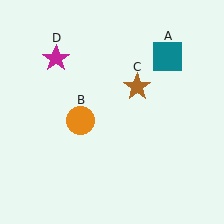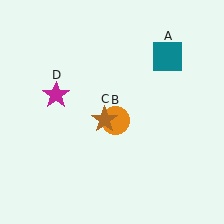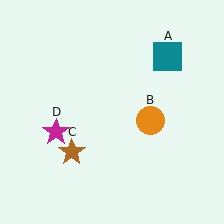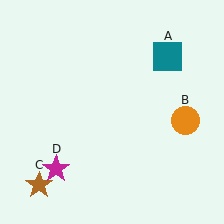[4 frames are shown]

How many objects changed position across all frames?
3 objects changed position: orange circle (object B), brown star (object C), magenta star (object D).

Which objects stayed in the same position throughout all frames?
Teal square (object A) remained stationary.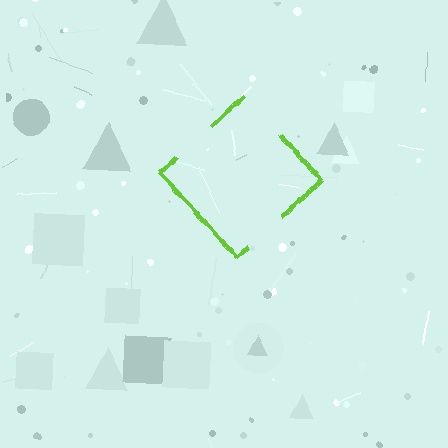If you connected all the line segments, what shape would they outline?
They would outline a diamond.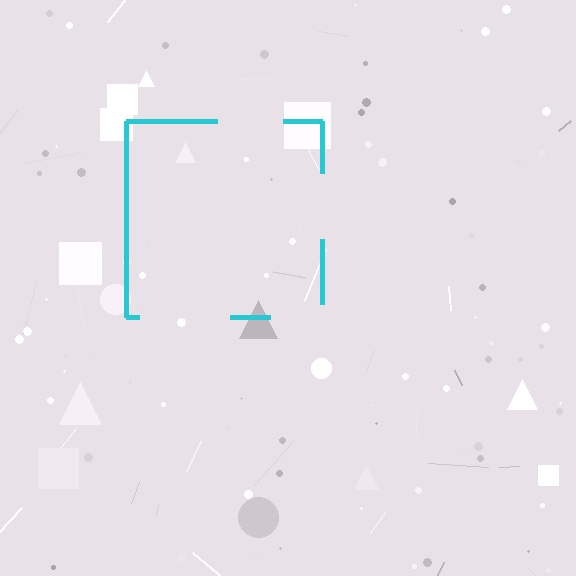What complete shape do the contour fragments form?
The contour fragments form a square.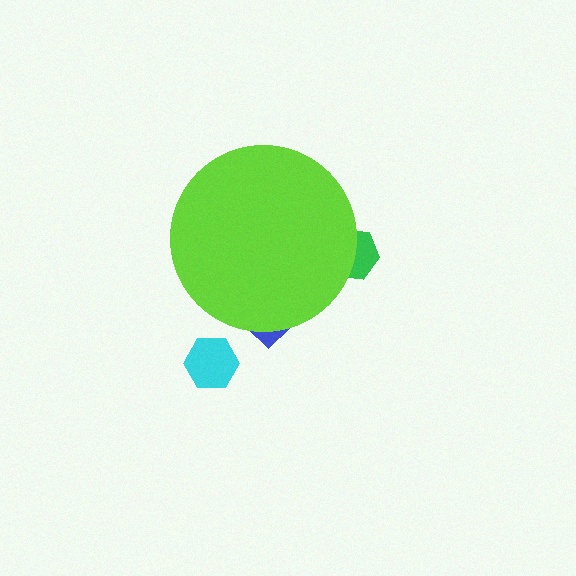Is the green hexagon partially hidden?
Yes, the green hexagon is partially hidden behind the lime circle.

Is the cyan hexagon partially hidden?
No, the cyan hexagon is fully visible.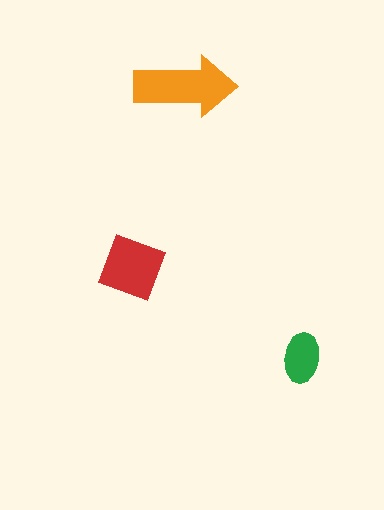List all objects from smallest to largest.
The green ellipse, the red square, the orange arrow.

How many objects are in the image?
There are 3 objects in the image.